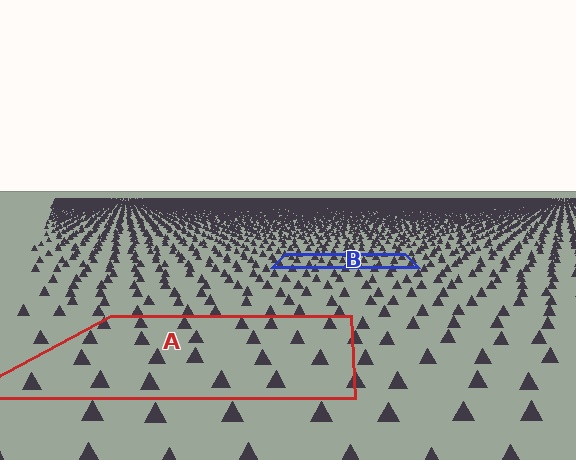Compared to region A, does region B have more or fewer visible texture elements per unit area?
Region B has more texture elements per unit area — they are packed more densely because it is farther away.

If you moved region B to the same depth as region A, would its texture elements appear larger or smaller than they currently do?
They would appear larger. At a closer depth, the same texture elements are projected at a bigger on-screen size.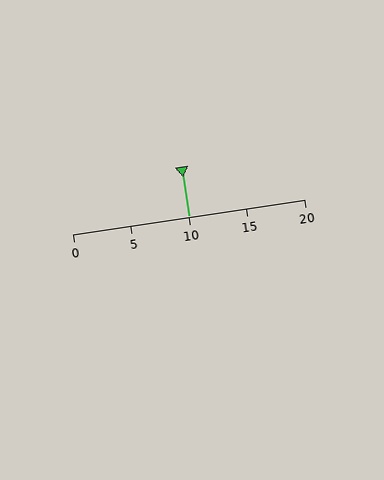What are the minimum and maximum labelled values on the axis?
The axis runs from 0 to 20.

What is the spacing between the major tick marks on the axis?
The major ticks are spaced 5 apart.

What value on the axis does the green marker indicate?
The marker indicates approximately 10.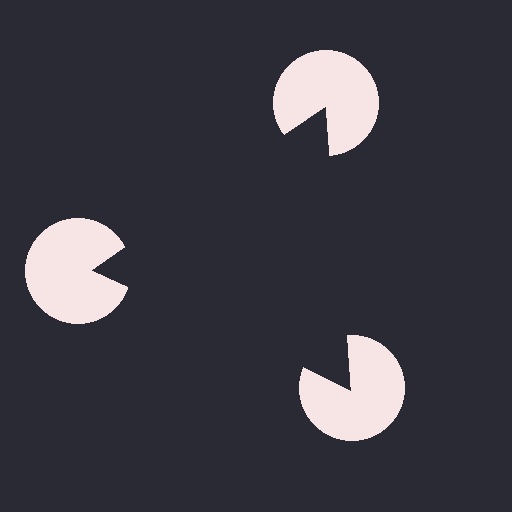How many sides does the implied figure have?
3 sides.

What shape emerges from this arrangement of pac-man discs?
An illusory triangle — its edges are inferred from the aligned wedge cuts in the pac-man discs, not physically drawn.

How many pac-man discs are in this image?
There are 3 — one at each vertex of the illusory triangle.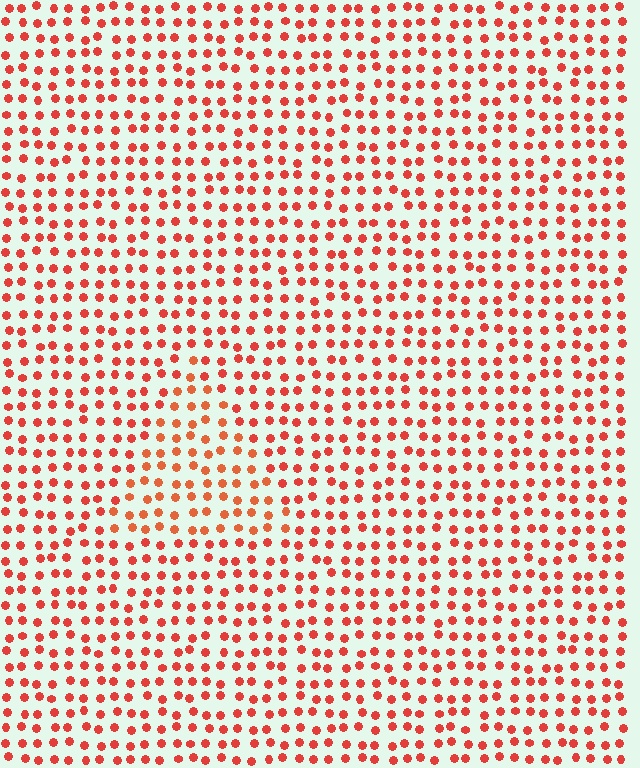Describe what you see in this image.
The image is filled with small red elements in a uniform arrangement. A triangle-shaped region is visible where the elements are tinted to a slightly different hue, forming a subtle color boundary.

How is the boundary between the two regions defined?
The boundary is defined purely by a slight shift in hue (about 14 degrees). Spacing, size, and orientation are identical on both sides.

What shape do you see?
I see a triangle.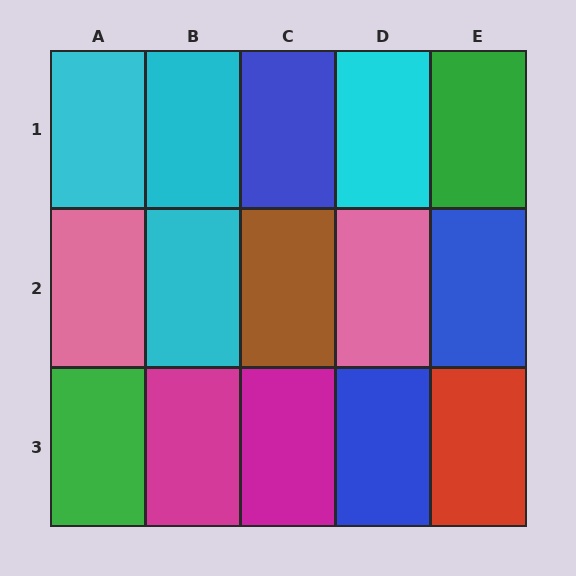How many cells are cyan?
4 cells are cyan.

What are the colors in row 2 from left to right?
Pink, cyan, brown, pink, blue.